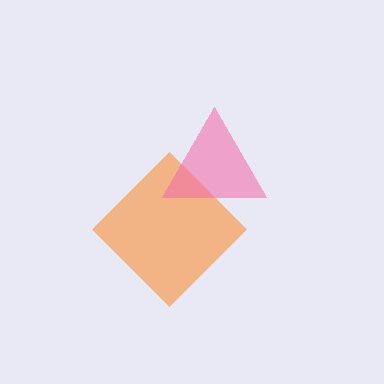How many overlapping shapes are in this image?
There are 2 overlapping shapes in the image.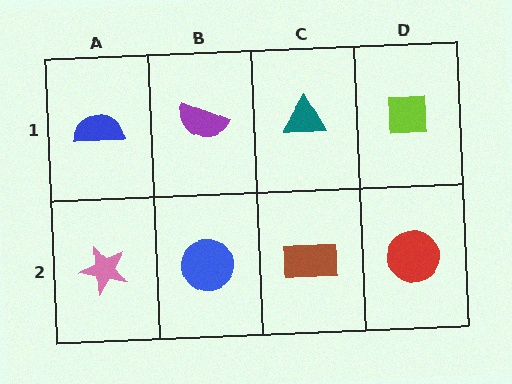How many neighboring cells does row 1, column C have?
3.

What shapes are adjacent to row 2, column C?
A teal triangle (row 1, column C), a blue circle (row 2, column B), a red circle (row 2, column D).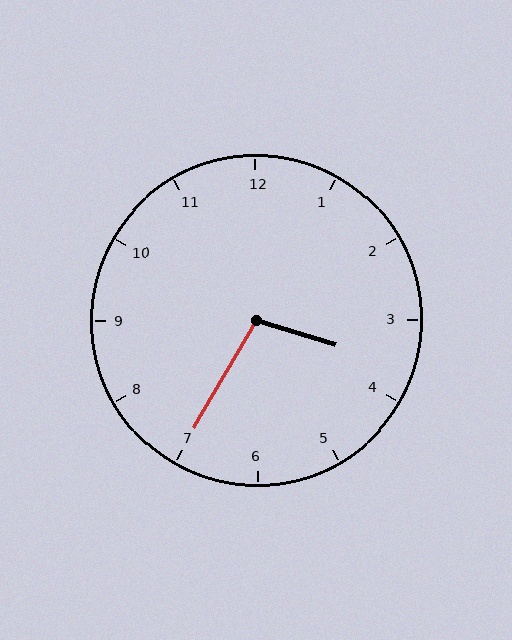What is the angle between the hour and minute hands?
Approximately 102 degrees.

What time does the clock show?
3:35.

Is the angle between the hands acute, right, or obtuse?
It is obtuse.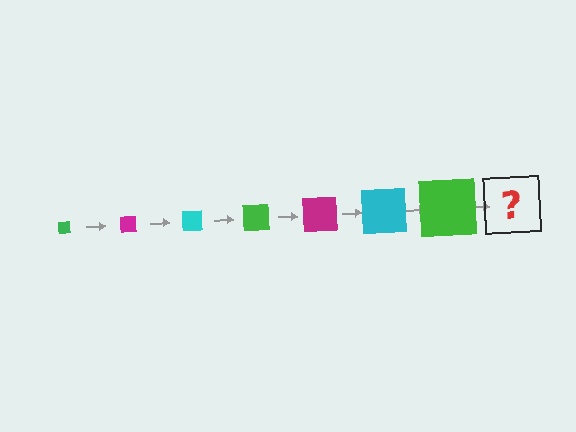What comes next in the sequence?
The next element should be a magenta square, larger than the previous one.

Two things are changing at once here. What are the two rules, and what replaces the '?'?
The two rules are that the square grows larger each step and the color cycles through green, magenta, and cyan. The '?' should be a magenta square, larger than the previous one.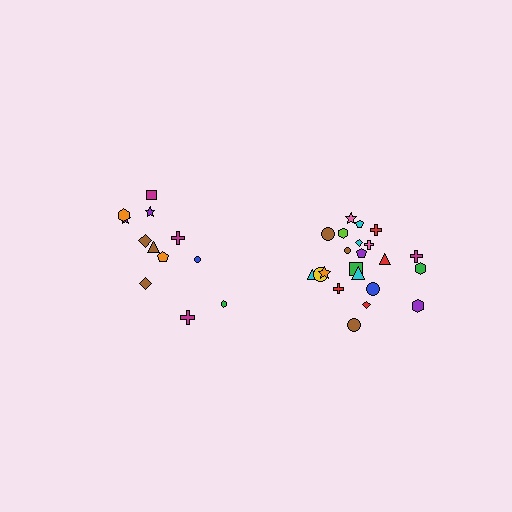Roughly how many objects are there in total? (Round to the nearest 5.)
Roughly 35 objects in total.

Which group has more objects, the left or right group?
The right group.